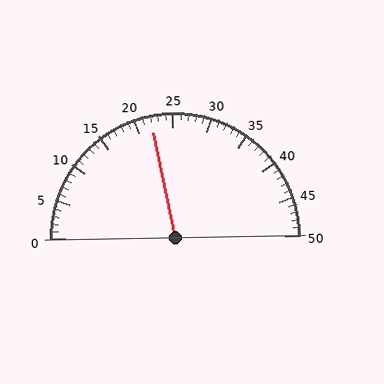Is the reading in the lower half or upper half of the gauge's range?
The reading is in the lower half of the range (0 to 50).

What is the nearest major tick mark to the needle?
The nearest major tick mark is 20.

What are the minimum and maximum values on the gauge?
The gauge ranges from 0 to 50.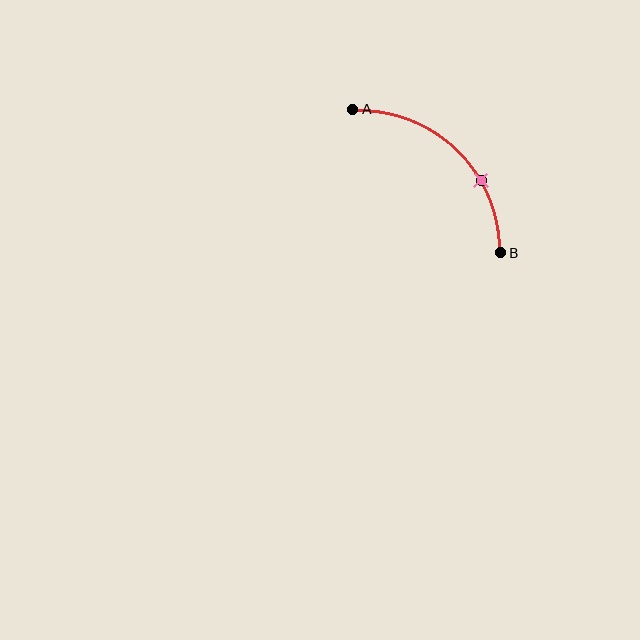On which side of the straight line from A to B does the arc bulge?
The arc bulges above and to the right of the straight line connecting A and B.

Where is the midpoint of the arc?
The arc midpoint is the point on the curve farthest from the straight line joining A and B. It sits above and to the right of that line.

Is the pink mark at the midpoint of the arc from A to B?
No. The pink mark lies on the arc but is closer to endpoint B. The arc midpoint would be at the point on the curve equidistant along the arc from both A and B.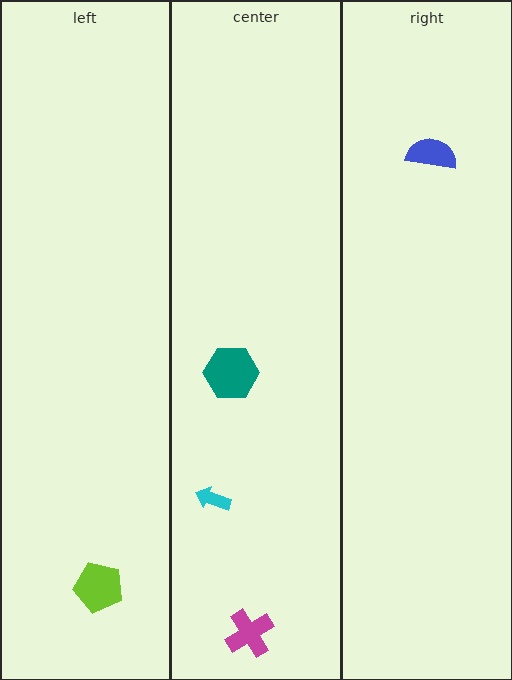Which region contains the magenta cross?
The center region.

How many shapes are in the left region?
1.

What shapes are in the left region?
The lime pentagon.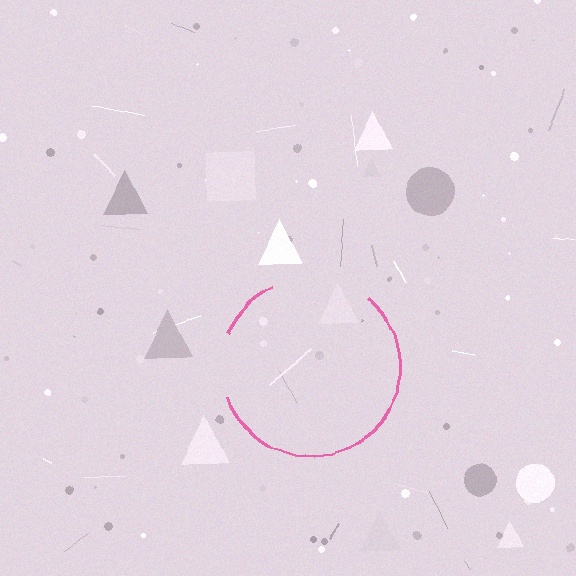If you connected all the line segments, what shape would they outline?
They would outline a circle.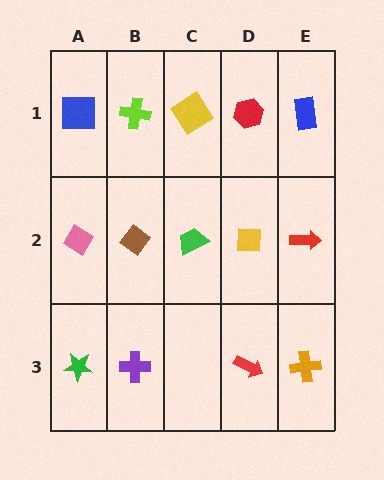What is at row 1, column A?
A blue square.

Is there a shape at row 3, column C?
No, that cell is empty.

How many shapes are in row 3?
4 shapes.